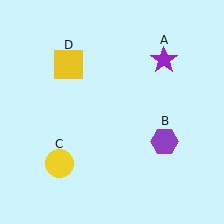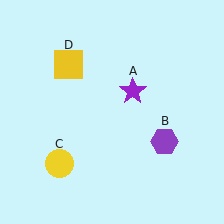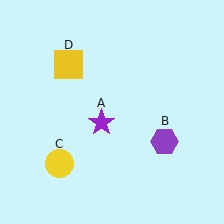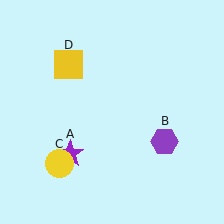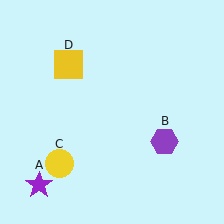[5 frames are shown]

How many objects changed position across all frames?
1 object changed position: purple star (object A).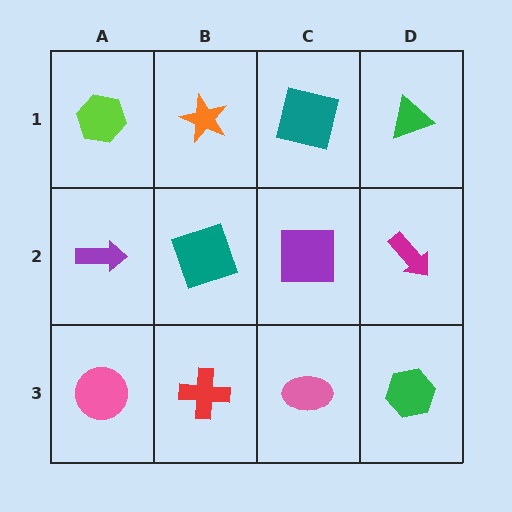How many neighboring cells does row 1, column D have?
2.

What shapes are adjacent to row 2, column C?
A teal square (row 1, column C), a pink ellipse (row 3, column C), a teal square (row 2, column B), a magenta arrow (row 2, column D).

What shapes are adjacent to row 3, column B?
A teal square (row 2, column B), a pink circle (row 3, column A), a pink ellipse (row 3, column C).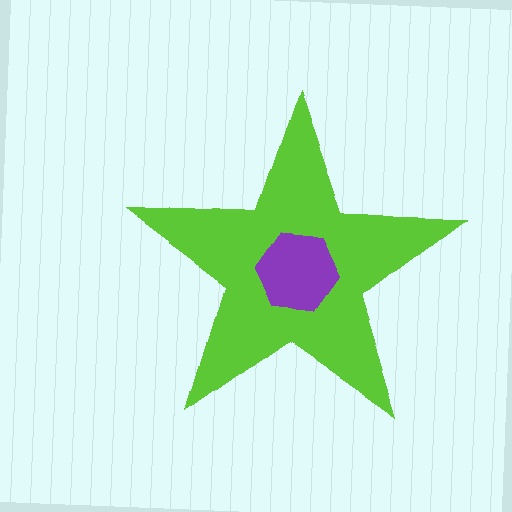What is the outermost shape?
The lime star.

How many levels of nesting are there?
2.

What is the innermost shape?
The purple hexagon.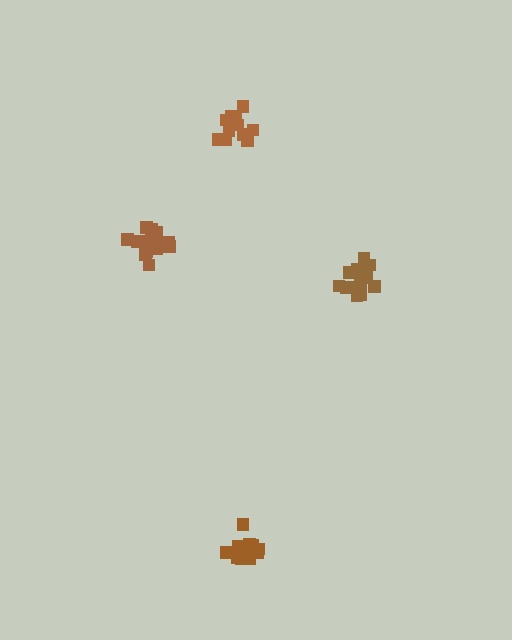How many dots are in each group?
Group 1: 12 dots, Group 2: 12 dots, Group 3: 15 dots, Group 4: 15 dots (54 total).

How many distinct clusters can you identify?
There are 4 distinct clusters.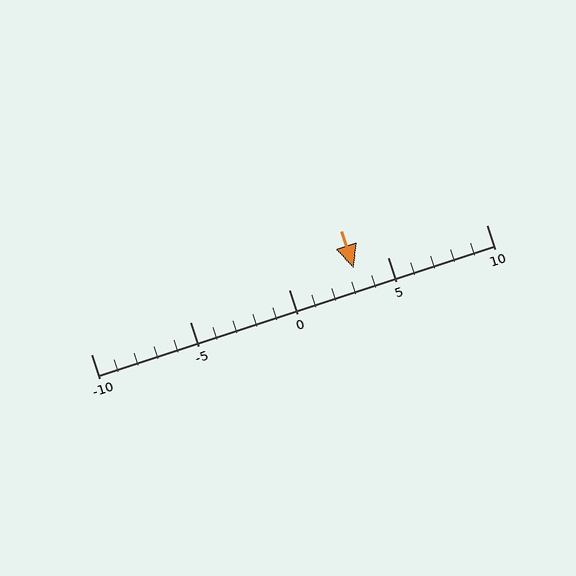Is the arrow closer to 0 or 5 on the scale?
The arrow is closer to 5.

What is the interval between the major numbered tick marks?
The major tick marks are spaced 5 units apart.